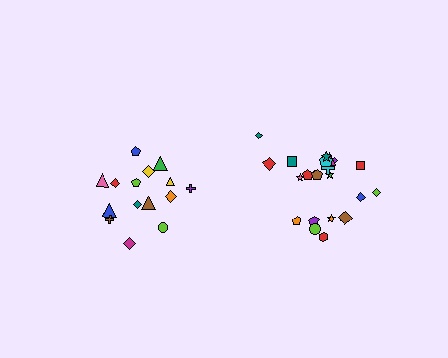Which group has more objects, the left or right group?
The right group.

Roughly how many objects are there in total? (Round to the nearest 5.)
Roughly 35 objects in total.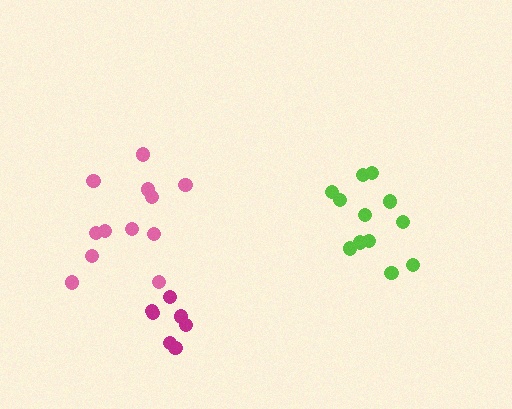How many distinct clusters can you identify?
There are 3 distinct clusters.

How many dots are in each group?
Group 1: 12 dots, Group 2: 7 dots, Group 3: 12 dots (31 total).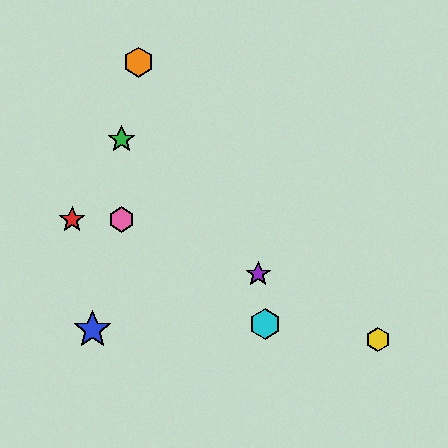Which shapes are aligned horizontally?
The red star, the pink hexagon are aligned horizontally.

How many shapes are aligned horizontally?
2 shapes (the red star, the pink hexagon) are aligned horizontally.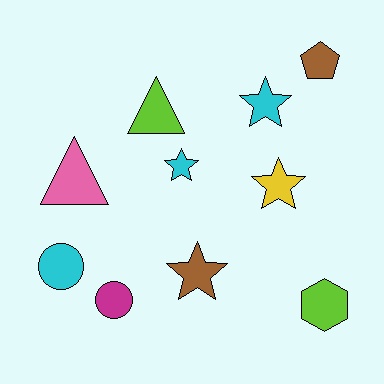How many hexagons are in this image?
There is 1 hexagon.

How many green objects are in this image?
There are no green objects.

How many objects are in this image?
There are 10 objects.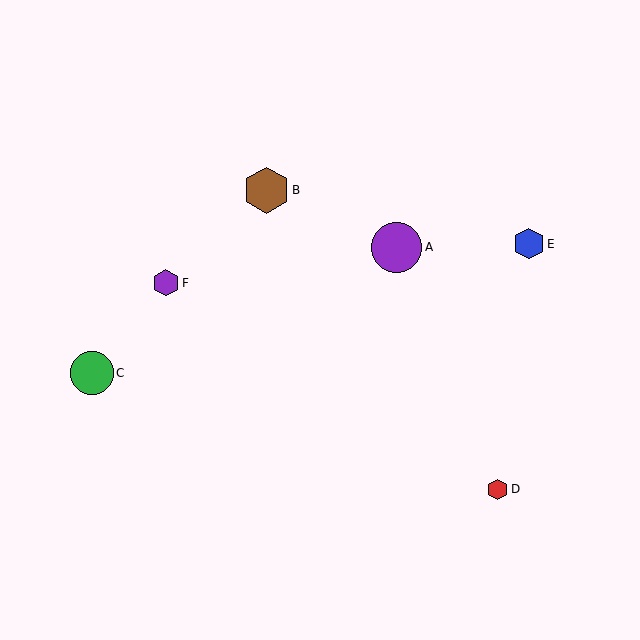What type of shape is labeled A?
Shape A is a purple circle.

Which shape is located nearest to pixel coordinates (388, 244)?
The purple circle (labeled A) at (397, 247) is nearest to that location.